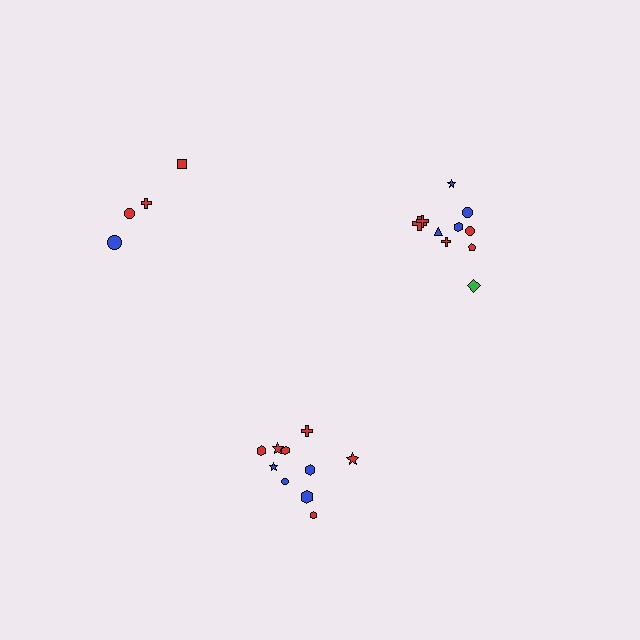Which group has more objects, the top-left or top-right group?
The top-right group.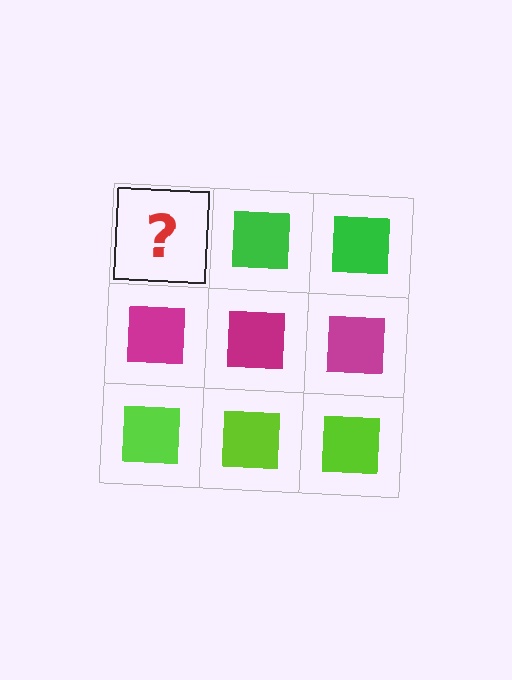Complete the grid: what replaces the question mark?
The question mark should be replaced with a green square.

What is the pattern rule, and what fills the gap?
The rule is that each row has a consistent color. The gap should be filled with a green square.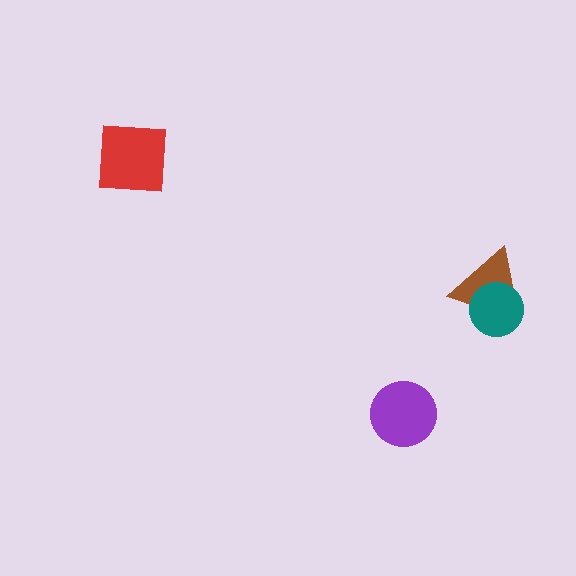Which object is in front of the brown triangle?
The teal circle is in front of the brown triangle.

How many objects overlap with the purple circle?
0 objects overlap with the purple circle.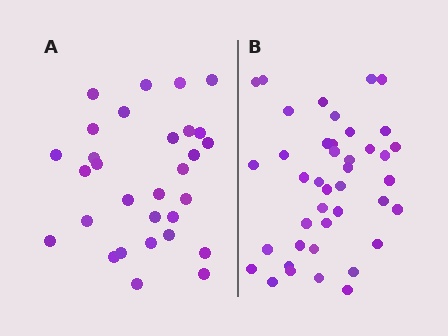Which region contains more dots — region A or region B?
Region B (the right region) has more dots.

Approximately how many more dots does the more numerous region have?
Region B has roughly 12 or so more dots than region A.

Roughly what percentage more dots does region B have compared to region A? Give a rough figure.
About 35% more.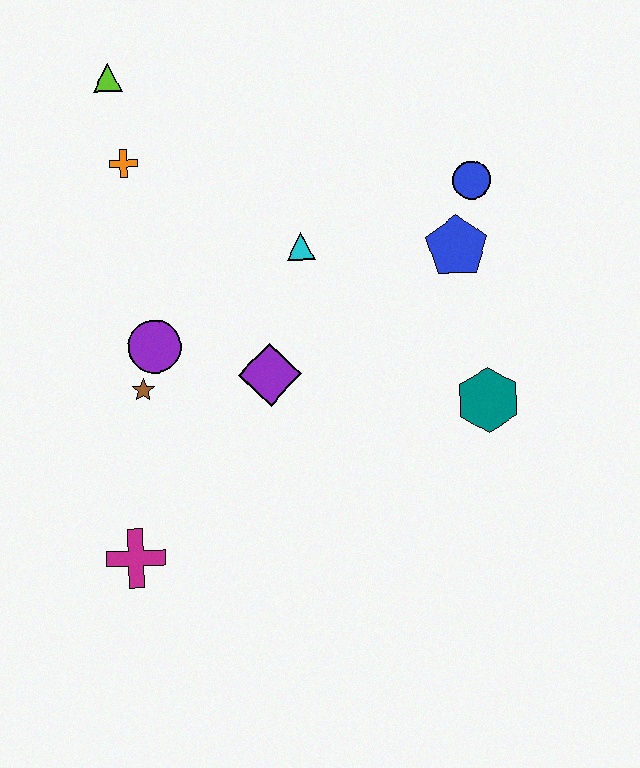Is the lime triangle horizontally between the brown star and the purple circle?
No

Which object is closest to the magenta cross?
The brown star is closest to the magenta cross.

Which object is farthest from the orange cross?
The teal hexagon is farthest from the orange cross.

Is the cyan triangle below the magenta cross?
No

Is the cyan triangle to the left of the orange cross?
No